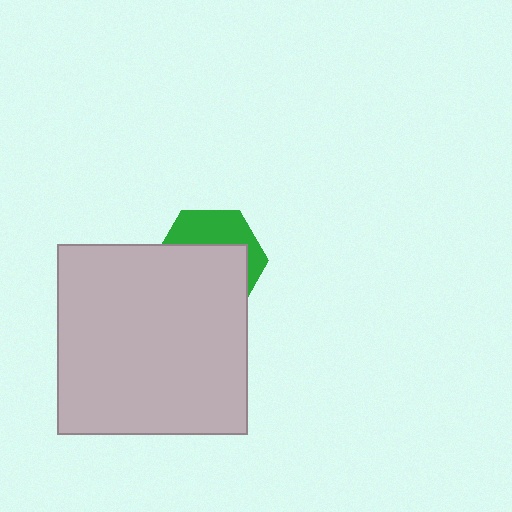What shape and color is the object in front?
The object in front is a light gray square.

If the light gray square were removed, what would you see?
You would see the complete green hexagon.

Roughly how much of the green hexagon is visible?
A small part of it is visible (roughly 37%).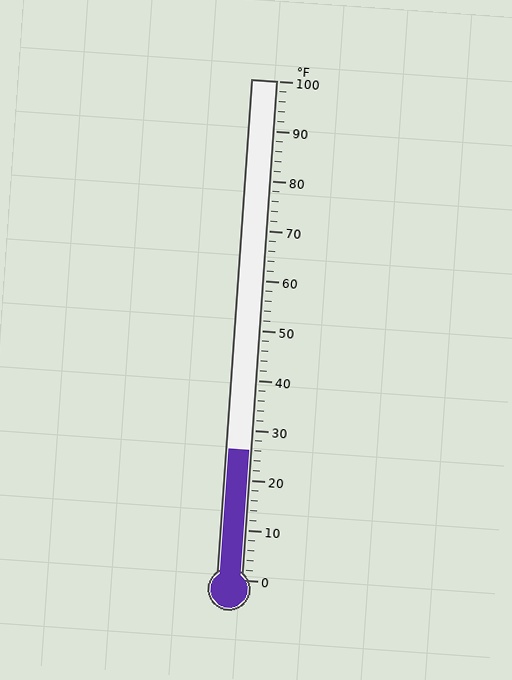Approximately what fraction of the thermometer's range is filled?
The thermometer is filled to approximately 25% of its range.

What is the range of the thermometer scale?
The thermometer scale ranges from 0°F to 100°F.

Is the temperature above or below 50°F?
The temperature is below 50°F.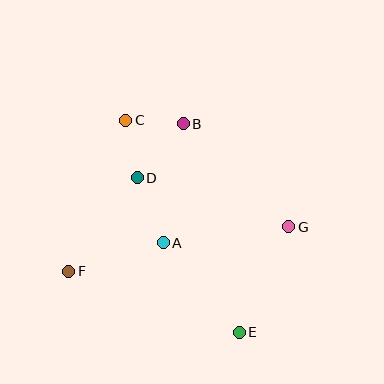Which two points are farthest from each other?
Points C and E are farthest from each other.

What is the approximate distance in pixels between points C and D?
The distance between C and D is approximately 59 pixels.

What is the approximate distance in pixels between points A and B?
The distance between A and B is approximately 121 pixels.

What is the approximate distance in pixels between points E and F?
The distance between E and F is approximately 181 pixels.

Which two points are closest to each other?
Points B and C are closest to each other.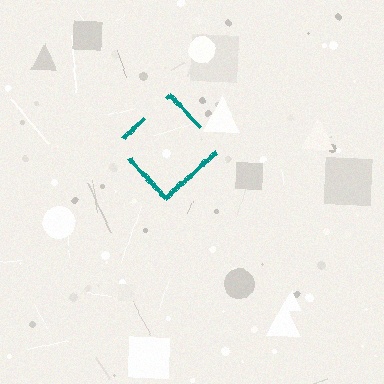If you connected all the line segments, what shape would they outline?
They would outline a diamond.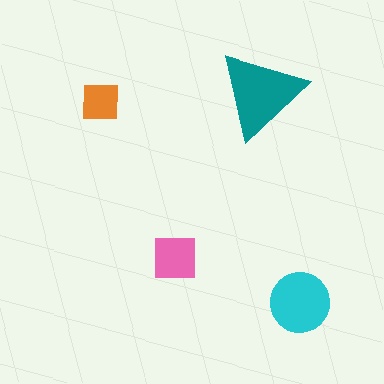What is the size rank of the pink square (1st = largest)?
3rd.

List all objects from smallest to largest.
The orange square, the pink square, the cyan circle, the teal triangle.